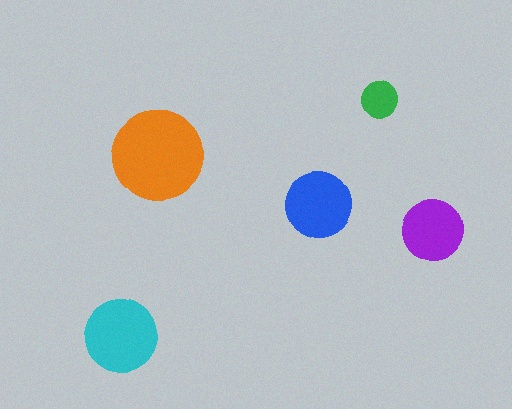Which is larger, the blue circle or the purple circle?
The blue one.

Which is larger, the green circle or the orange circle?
The orange one.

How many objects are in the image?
There are 5 objects in the image.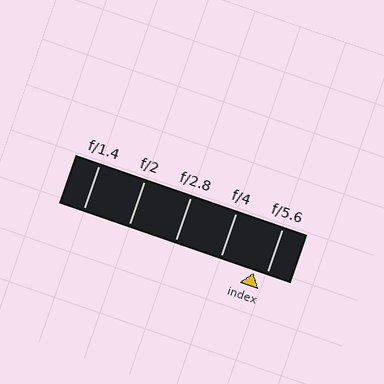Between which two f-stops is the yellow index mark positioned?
The index mark is between f/4 and f/5.6.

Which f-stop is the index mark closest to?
The index mark is closest to f/5.6.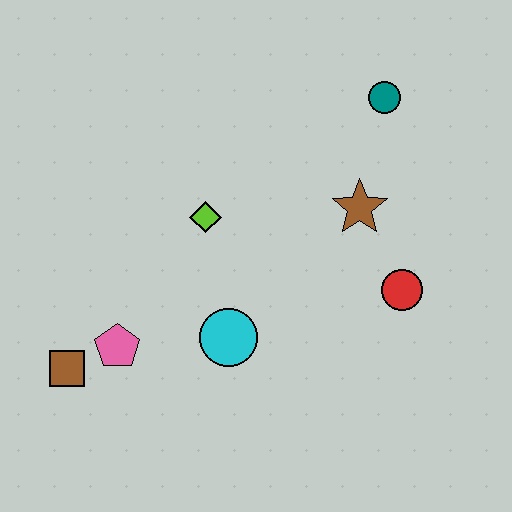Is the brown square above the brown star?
No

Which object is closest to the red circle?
The brown star is closest to the red circle.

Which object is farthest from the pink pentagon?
The teal circle is farthest from the pink pentagon.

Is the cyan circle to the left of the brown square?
No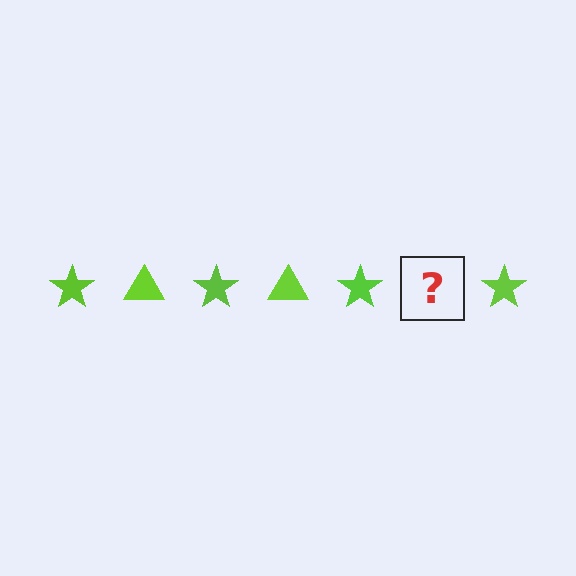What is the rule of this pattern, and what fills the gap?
The rule is that the pattern cycles through star, triangle shapes in lime. The gap should be filled with a lime triangle.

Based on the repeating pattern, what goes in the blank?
The blank should be a lime triangle.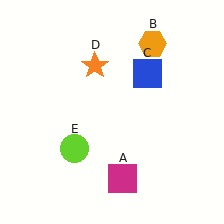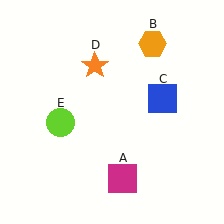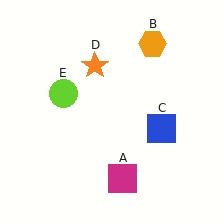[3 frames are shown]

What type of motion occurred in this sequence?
The blue square (object C), lime circle (object E) rotated clockwise around the center of the scene.